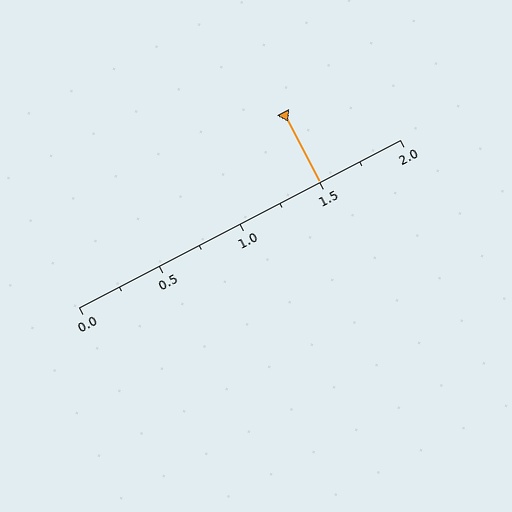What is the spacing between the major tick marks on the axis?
The major ticks are spaced 0.5 apart.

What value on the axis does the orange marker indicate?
The marker indicates approximately 1.5.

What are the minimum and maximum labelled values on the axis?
The axis runs from 0.0 to 2.0.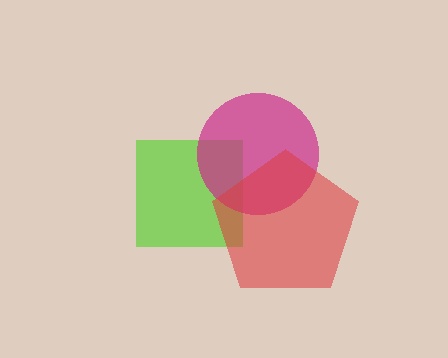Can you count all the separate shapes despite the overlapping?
Yes, there are 3 separate shapes.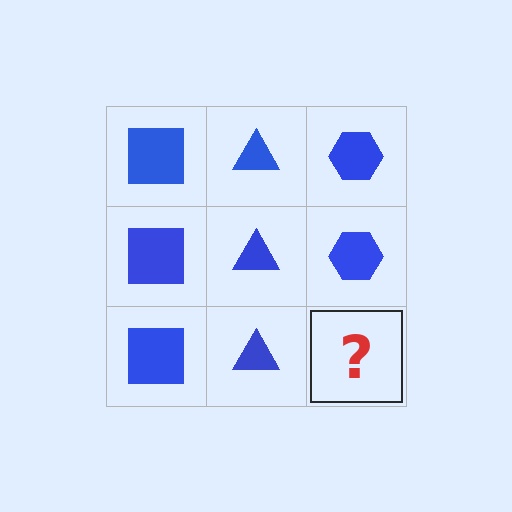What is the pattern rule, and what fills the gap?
The rule is that each column has a consistent shape. The gap should be filled with a blue hexagon.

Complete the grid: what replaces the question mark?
The question mark should be replaced with a blue hexagon.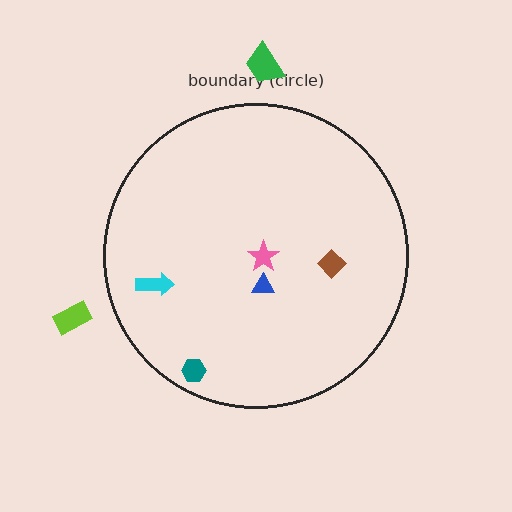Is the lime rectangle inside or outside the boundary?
Outside.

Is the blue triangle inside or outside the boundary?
Inside.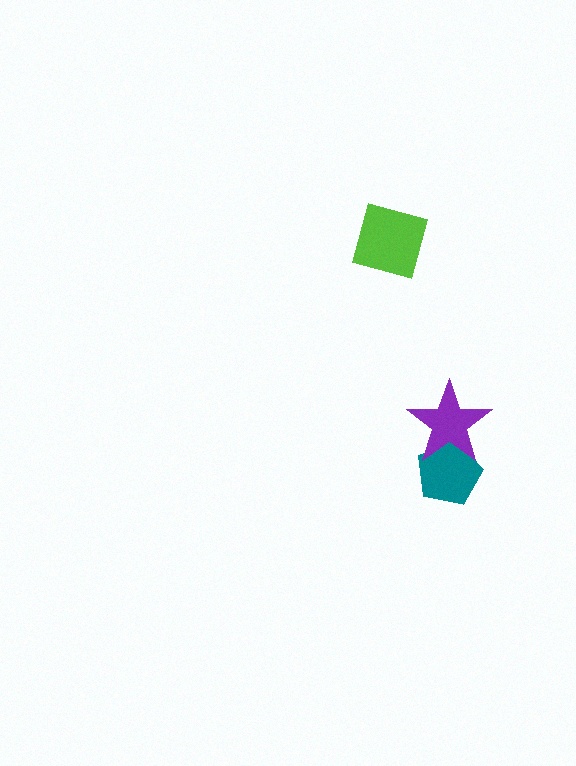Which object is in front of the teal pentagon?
The purple star is in front of the teal pentagon.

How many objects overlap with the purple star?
1 object overlaps with the purple star.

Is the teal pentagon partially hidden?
Yes, it is partially covered by another shape.